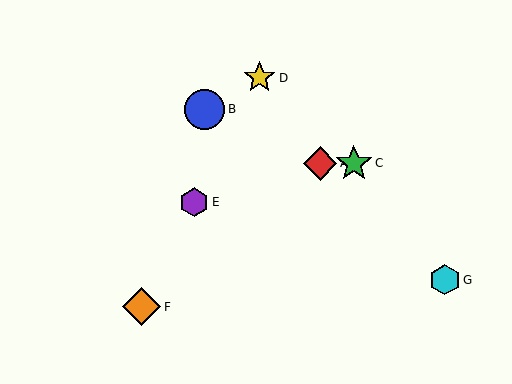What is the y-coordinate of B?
Object B is at y≈109.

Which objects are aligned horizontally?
Objects A, C are aligned horizontally.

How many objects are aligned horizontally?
2 objects (A, C) are aligned horizontally.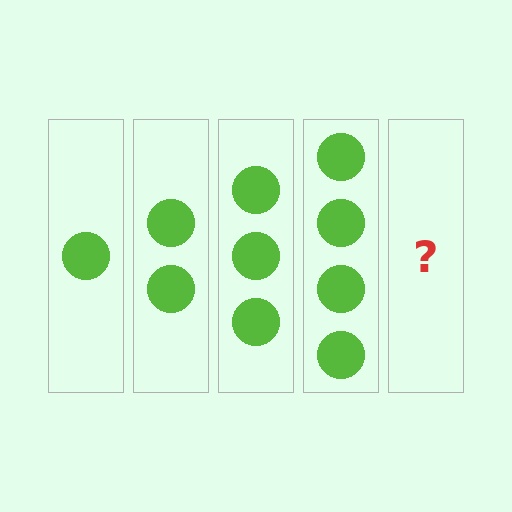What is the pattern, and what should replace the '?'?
The pattern is that each step adds one more circle. The '?' should be 5 circles.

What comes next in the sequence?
The next element should be 5 circles.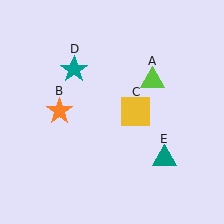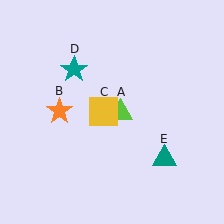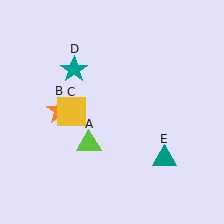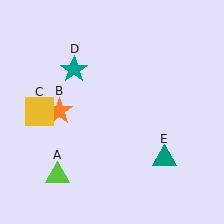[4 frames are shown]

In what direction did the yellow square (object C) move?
The yellow square (object C) moved left.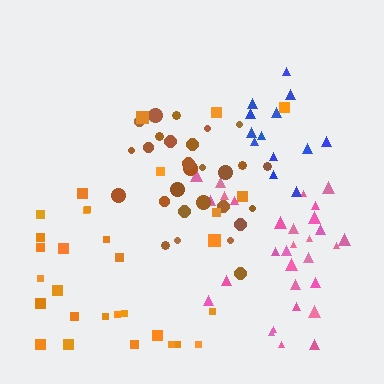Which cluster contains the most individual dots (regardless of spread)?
Pink (31).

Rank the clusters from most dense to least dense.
brown, pink, orange, blue.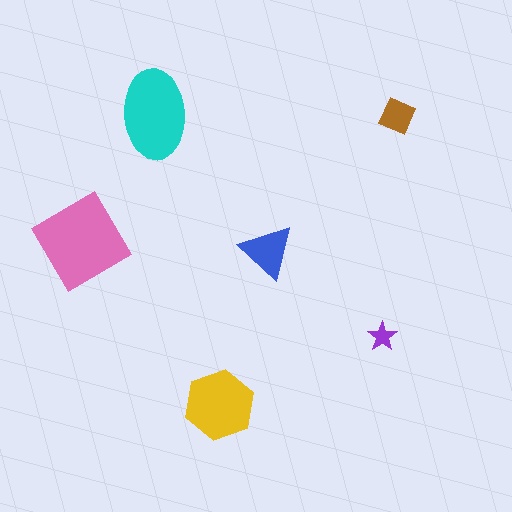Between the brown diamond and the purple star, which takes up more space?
The brown diamond.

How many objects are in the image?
There are 6 objects in the image.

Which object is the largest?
The pink diamond.